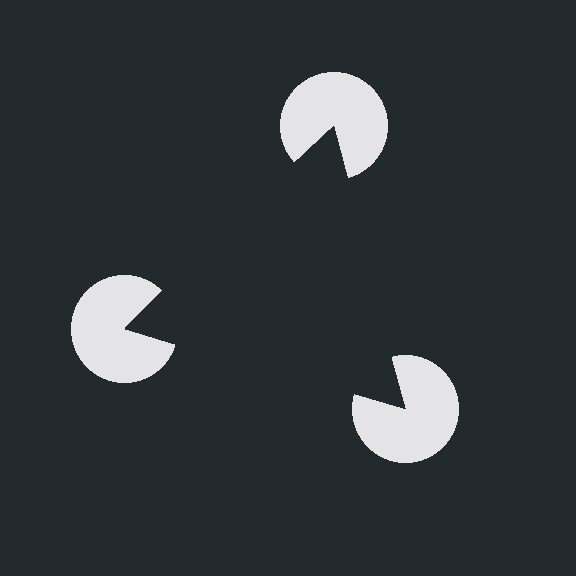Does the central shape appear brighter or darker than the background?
It typically appears slightly darker than the background, even though no actual brightness change is drawn.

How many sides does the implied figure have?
3 sides.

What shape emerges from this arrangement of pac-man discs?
An illusory triangle — its edges are inferred from the aligned wedge cuts in the pac-man discs, not physically drawn.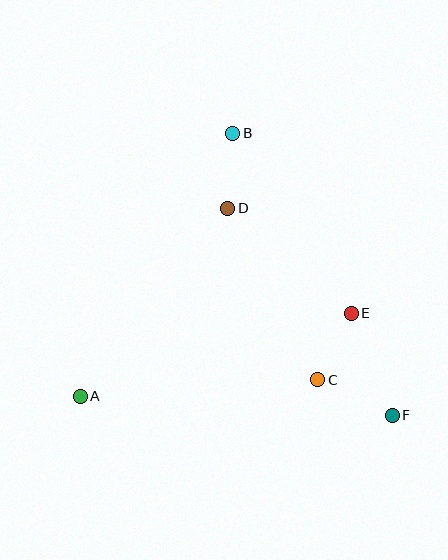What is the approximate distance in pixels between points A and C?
The distance between A and C is approximately 238 pixels.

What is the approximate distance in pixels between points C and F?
The distance between C and F is approximately 82 pixels.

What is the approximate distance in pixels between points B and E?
The distance between B and E is approximately 215 pixels.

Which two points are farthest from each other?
Points B and F are farthest from each other.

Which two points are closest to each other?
Points C and E are closest to each other.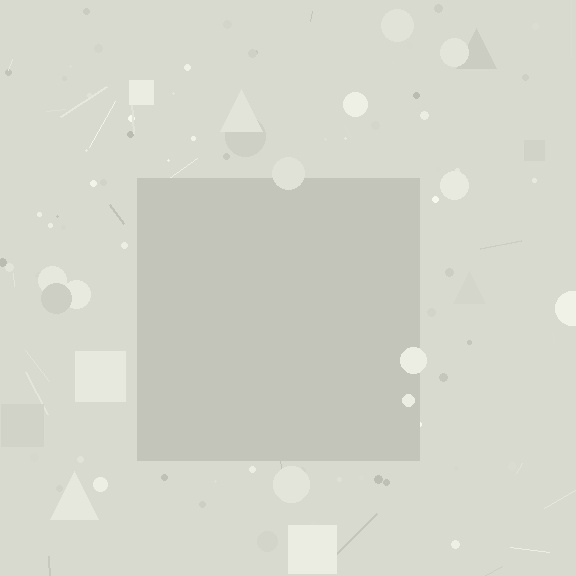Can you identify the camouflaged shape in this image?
The camouflaged shape is a square.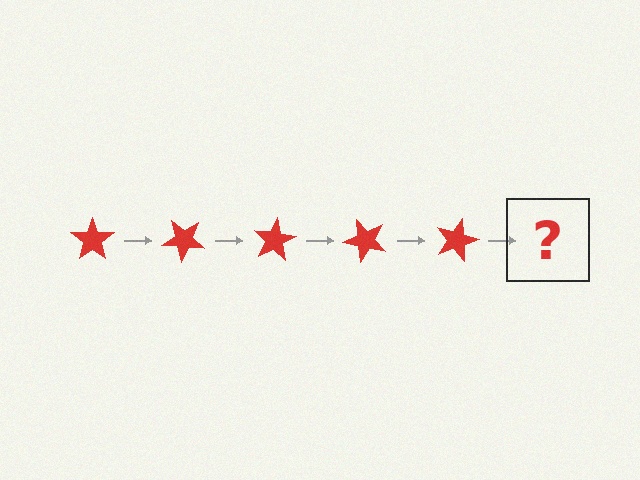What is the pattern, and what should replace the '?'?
The pattern is that the star rotates 40 degrees each step. The '?' should be a red star rotated 200 degrees.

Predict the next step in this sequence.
The next step is a red star rotated 200 degrees.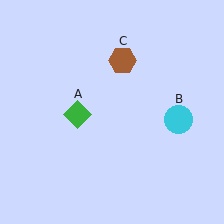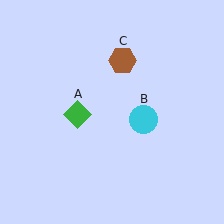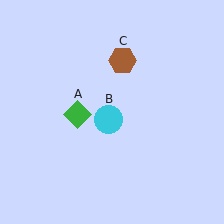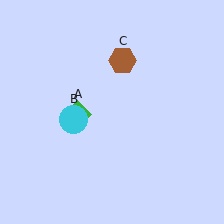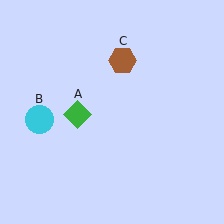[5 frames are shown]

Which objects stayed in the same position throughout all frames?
Green diamond (object A) and brown hexagon (object C) remained stationary.